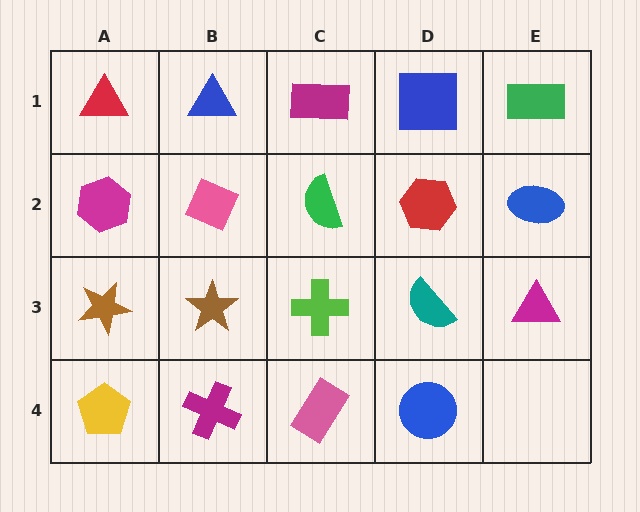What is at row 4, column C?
A pink rectangle.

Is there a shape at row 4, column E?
No, that cell is empty.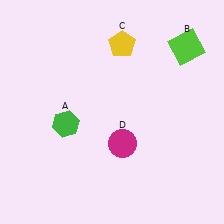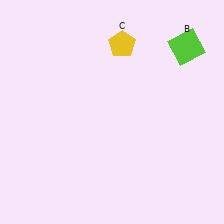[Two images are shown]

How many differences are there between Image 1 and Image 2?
There are 2 differences between the two images.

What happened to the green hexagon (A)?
The green hexagon (A) was removed in Image 2. It was in the bottom-left area of Image 1.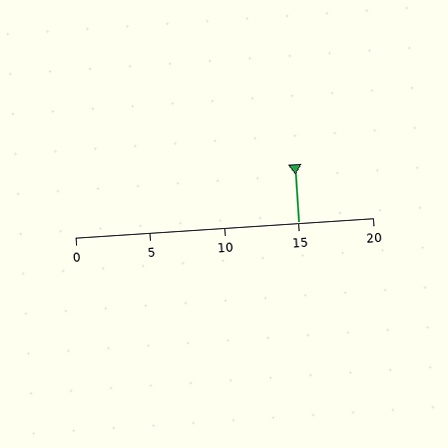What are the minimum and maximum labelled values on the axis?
The axis runs from 0 to 20.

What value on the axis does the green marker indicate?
The marker indicates approximately 15.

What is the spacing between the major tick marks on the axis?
The major ticks are spaced 5 apart.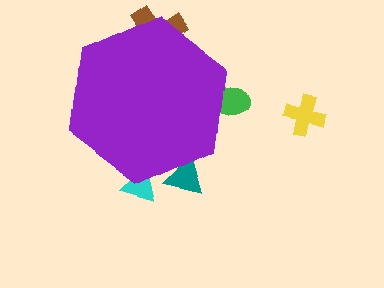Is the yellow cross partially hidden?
No, the yellow cross is fully visible.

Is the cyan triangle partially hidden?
Yes, the cyan triangle is partially hidden behind the purple hexagon.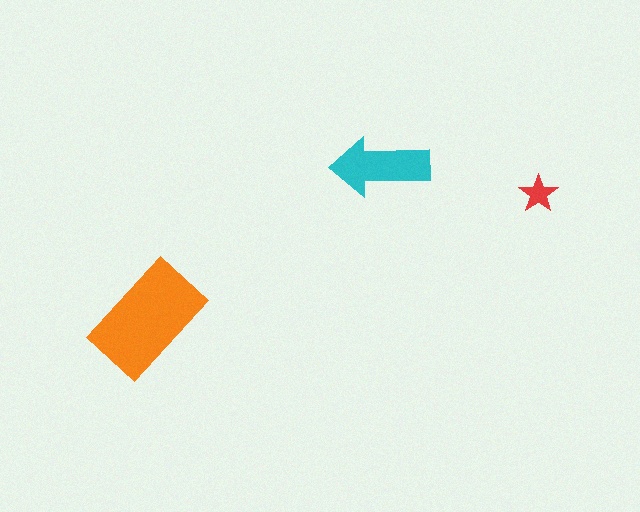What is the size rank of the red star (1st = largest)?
3rd.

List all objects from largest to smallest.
The orange rectangle, the cyan arrow, the red star.